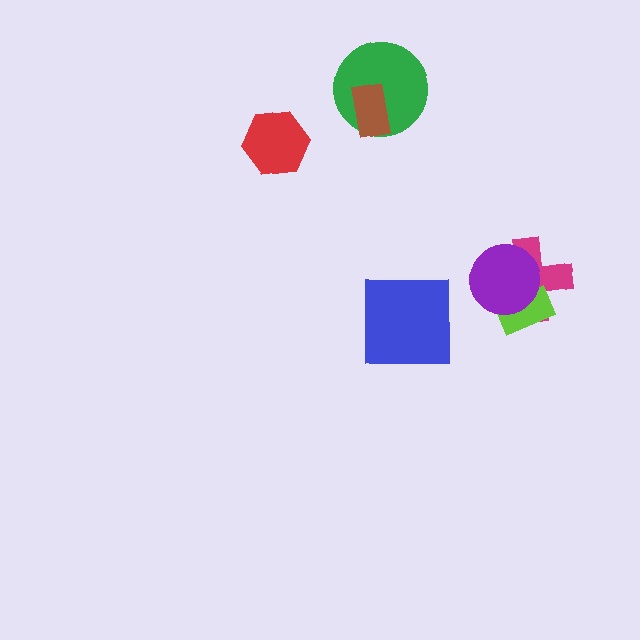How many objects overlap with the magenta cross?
2 objects overlap with the magenta cross.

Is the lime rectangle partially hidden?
Yes, it is partially covered by another shape.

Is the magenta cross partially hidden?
Yes, it is partially covered by another shape.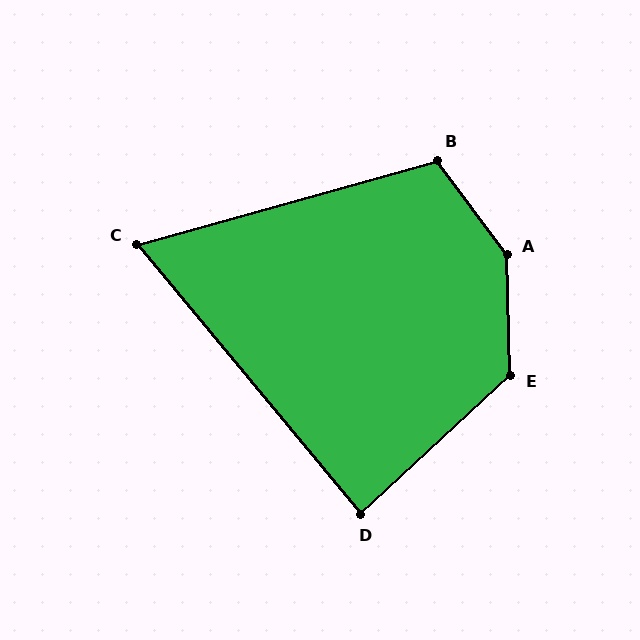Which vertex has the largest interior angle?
A, at approximately 145 degrees.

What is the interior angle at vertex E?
Approximately 131 degrees (obtuse).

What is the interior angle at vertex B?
Approximately 111 degrees (obtuse).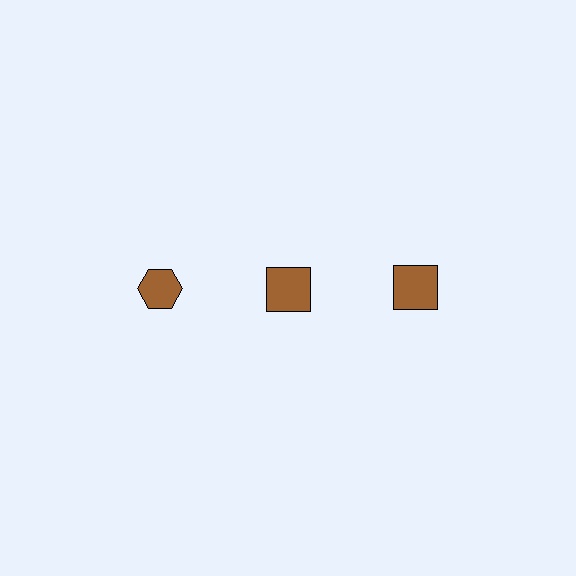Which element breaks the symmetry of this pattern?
The brown hexagon in the top row, leftmost column breaks the symmetry. All other shapes are brown squares.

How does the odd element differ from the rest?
It has a different shape: hexagon instead of square.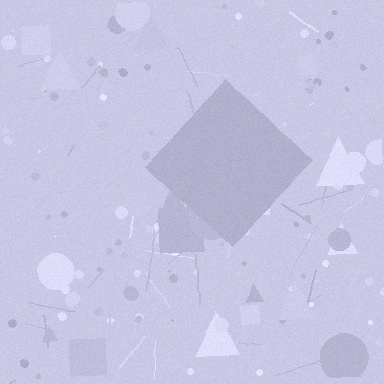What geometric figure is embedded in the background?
A diamond is embedded in the background.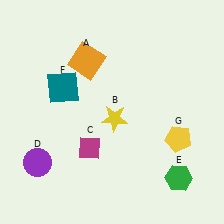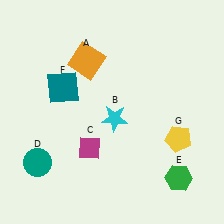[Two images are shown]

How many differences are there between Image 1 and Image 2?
There are 2 differences between the two images.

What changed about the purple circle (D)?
In Image 1, D is purple. In Image 2, it changed to teal.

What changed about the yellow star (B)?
In Image 1, B is yellow. In Image 2, it changed to cyan.